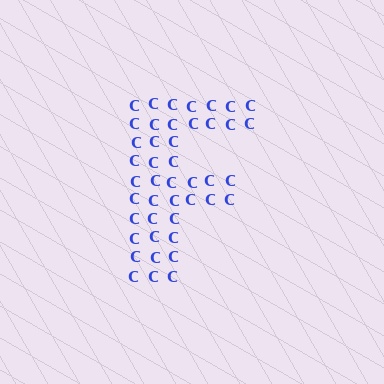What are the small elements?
The small elements are letter C's.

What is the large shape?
The large shape is the letter F.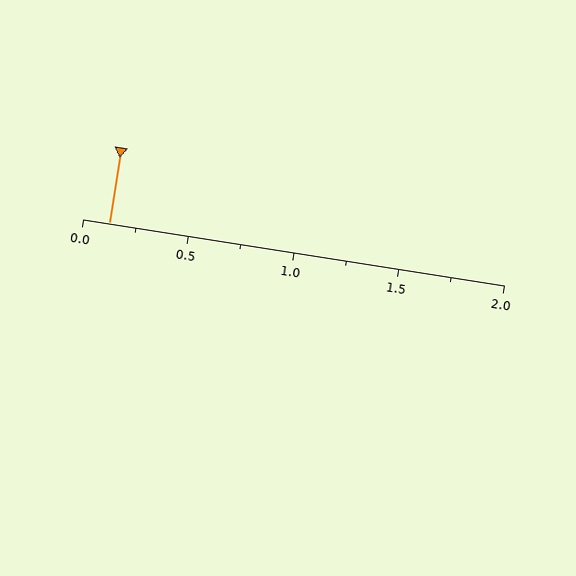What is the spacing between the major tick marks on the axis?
The major ticks are spaced 0.5 apart.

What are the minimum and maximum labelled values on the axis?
The axis runs from 0.0 to 2.0.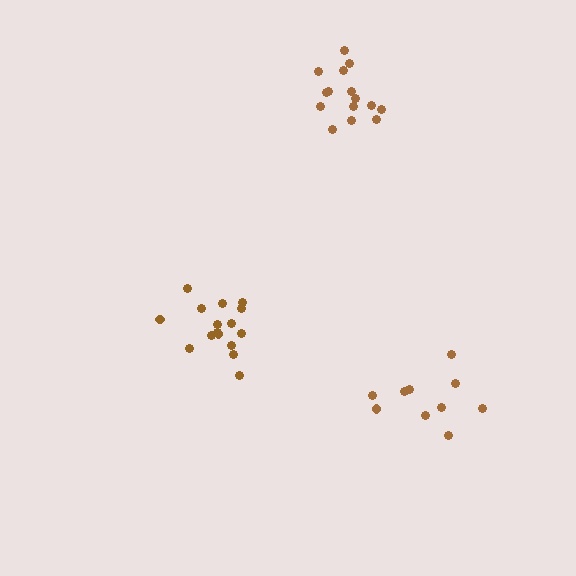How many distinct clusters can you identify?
There are 3 distinct clusters.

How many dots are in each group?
Group 1: 16 dots, Group 2: 10 dots, Group 3: 15 dots (41 total).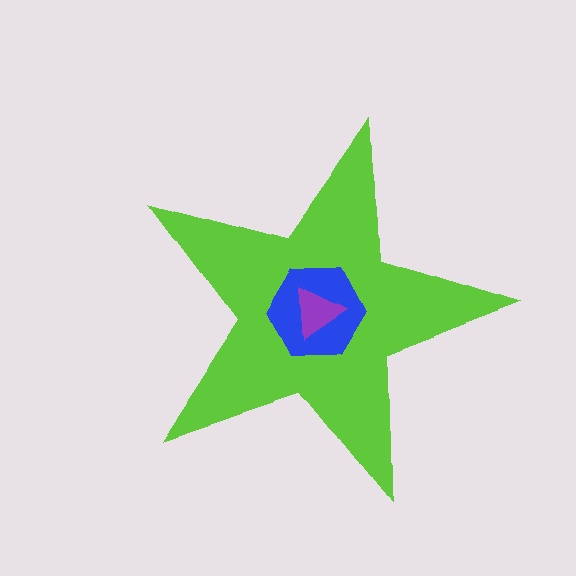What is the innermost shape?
The purple triangle.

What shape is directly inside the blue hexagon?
The purple triangle.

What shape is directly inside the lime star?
The blue hexagon.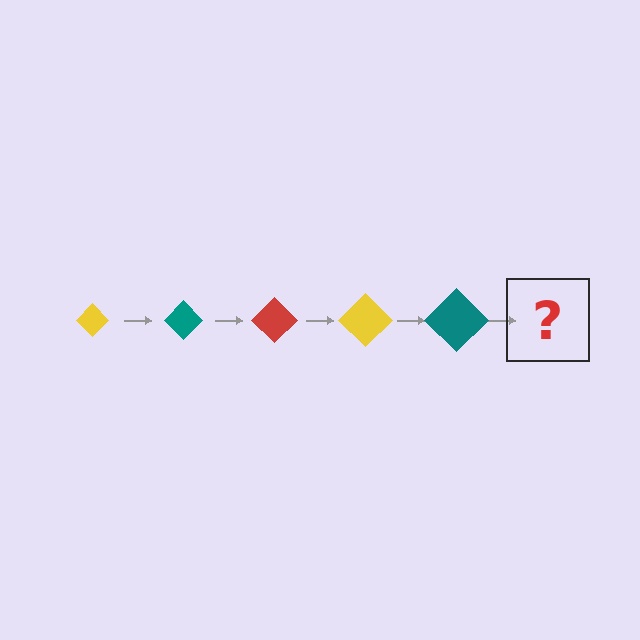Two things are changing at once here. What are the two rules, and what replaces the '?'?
The two rules are that the diamond grows larger each step and the color cycles through yellow, teal, and red. The '?' should be a red diamond, larger than the previous one.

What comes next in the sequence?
The next element should be a red diamond, larger than the previous one.